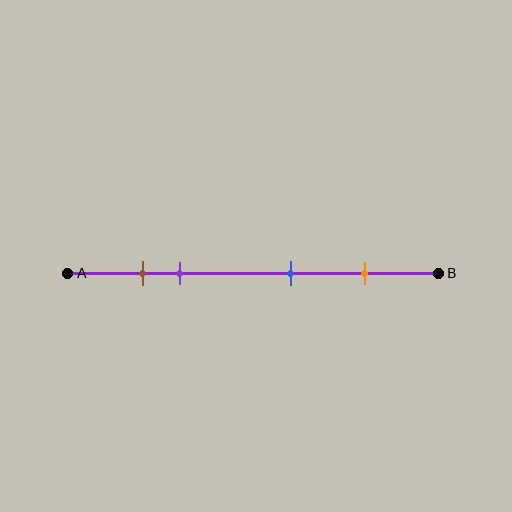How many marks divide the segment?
There are 4 marks dividing the segment.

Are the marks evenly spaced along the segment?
No, the marks are not evenly spaced.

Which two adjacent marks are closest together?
The brown and purple marks are the closest adjacent pair.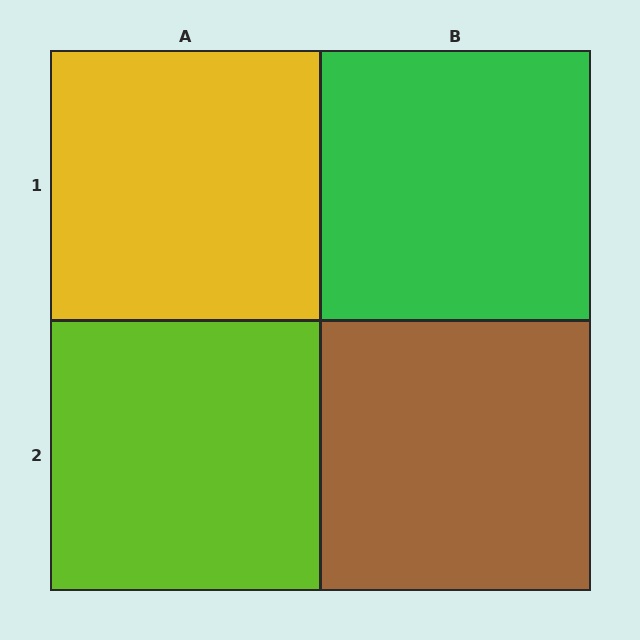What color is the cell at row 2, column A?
Lime.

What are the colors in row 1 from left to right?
Yellow, green.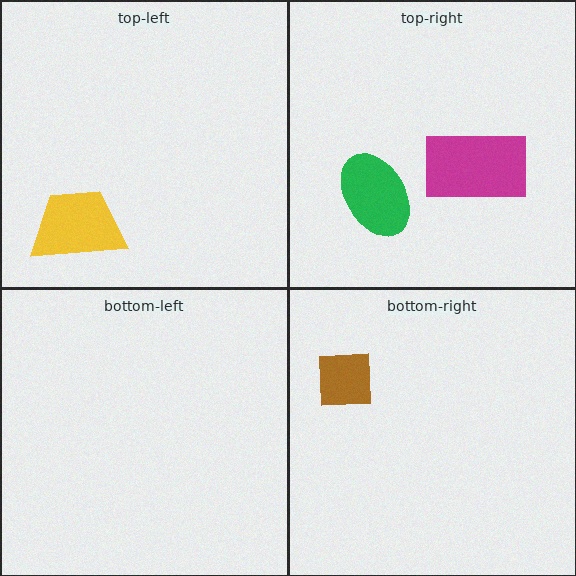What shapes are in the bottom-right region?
The brown square.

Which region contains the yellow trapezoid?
The top-left region.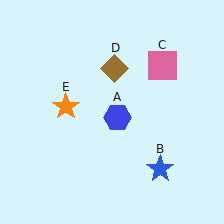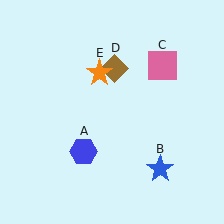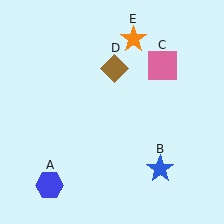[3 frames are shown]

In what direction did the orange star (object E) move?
The orange star (object E) moved up and to the right.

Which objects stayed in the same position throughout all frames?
Blue star (object B) and pink square (object C) and brown diamond (object D) remained stationary.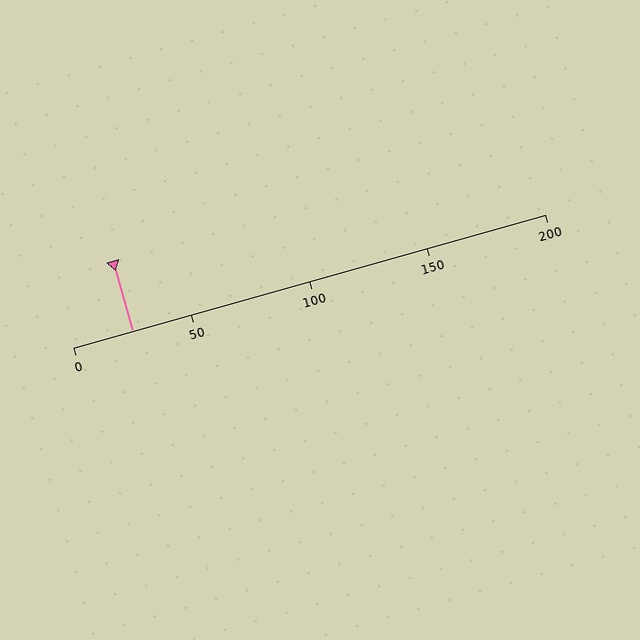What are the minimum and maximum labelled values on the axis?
The axis runs from 0 to 200.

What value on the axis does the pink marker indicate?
The marker indicates approximately 25.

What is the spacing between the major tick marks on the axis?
The major ticks are spaced 50 apart.